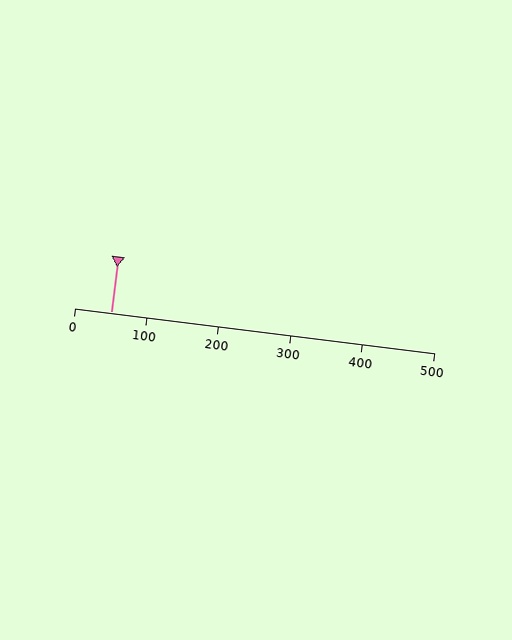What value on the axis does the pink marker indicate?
The marker indicates approximately 50.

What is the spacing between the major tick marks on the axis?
The major ticks are spaced 100 apart.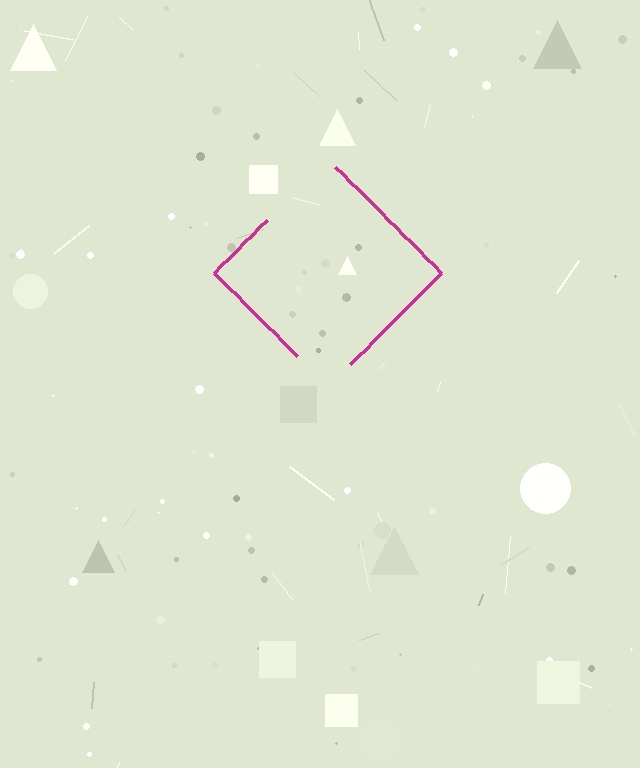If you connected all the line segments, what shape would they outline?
They would outline a diamond.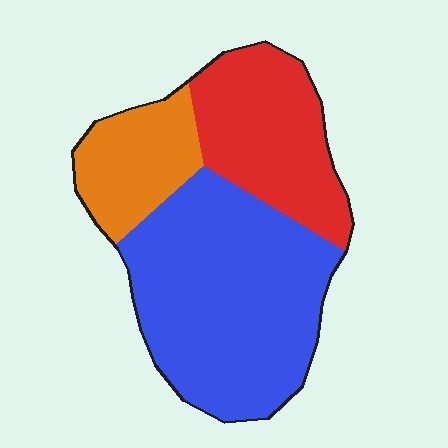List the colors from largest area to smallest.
From largest to smallest: blue, red, orange.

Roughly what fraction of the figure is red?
Red covers 28% of the figure.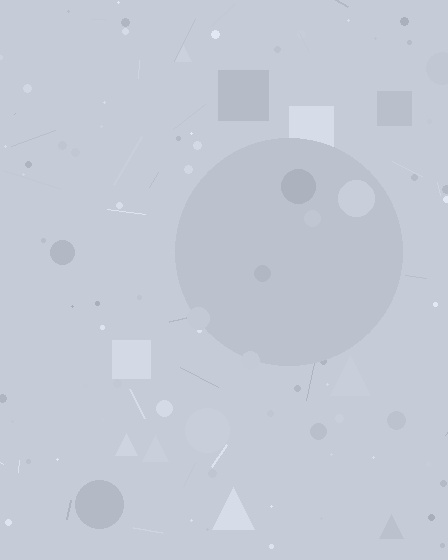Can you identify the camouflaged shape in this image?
The camouflaged shape is a circle.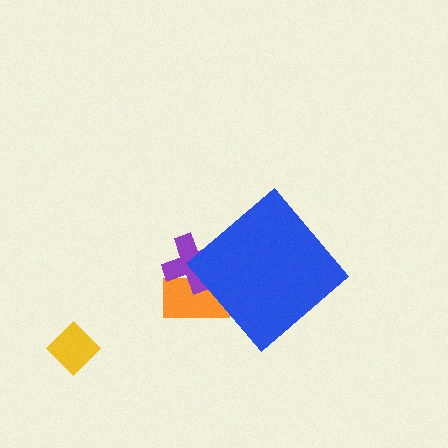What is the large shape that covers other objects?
A blue diamond.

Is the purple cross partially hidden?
Yes, the purple cross is partially hidden behind the blue diamond.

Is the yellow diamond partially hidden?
No, the yellow diamond is fully visible.